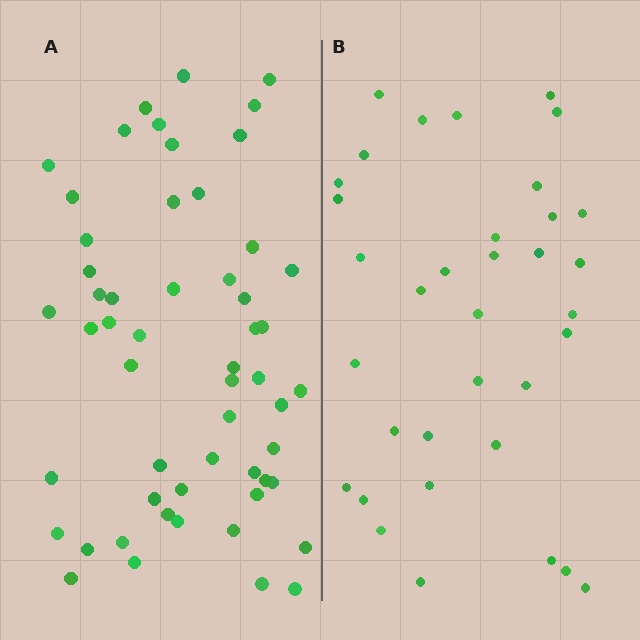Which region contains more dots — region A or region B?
Region A (the left region) has more dots.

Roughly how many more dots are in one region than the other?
Region A has approximately 20 more dots than region B.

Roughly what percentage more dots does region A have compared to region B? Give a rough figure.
About 55% more.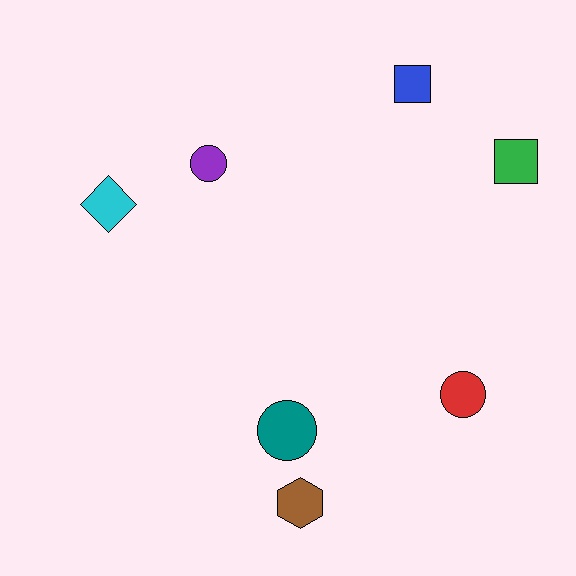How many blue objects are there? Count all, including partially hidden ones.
There is 1 blue object.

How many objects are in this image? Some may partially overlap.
There are 7 objects.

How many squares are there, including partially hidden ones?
There are 2 squares.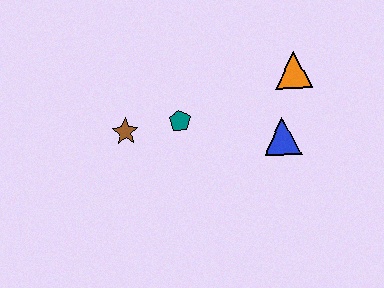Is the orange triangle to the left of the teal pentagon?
No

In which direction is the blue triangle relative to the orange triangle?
The blue triangle is below the orange triangle.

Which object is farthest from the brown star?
The orange triangle is farthest from the brown star.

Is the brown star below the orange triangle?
Yes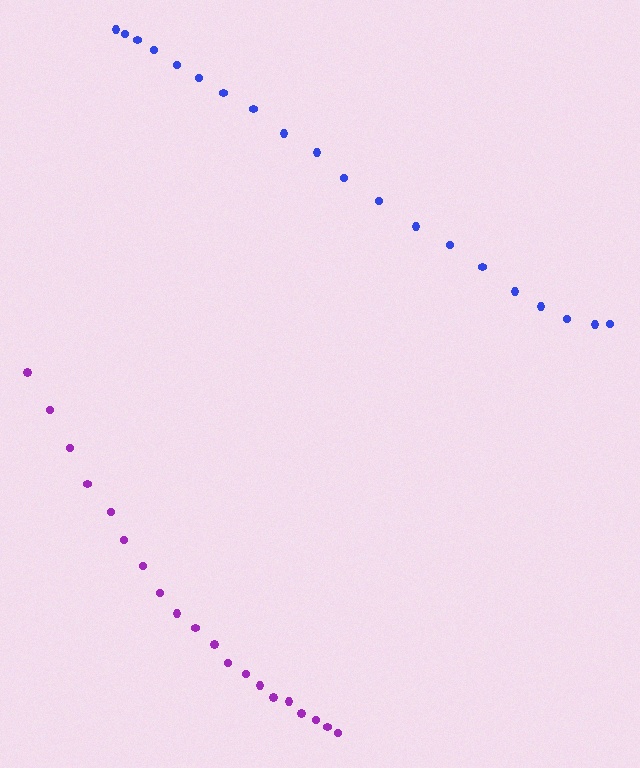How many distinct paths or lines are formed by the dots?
There are 2 distinct paths.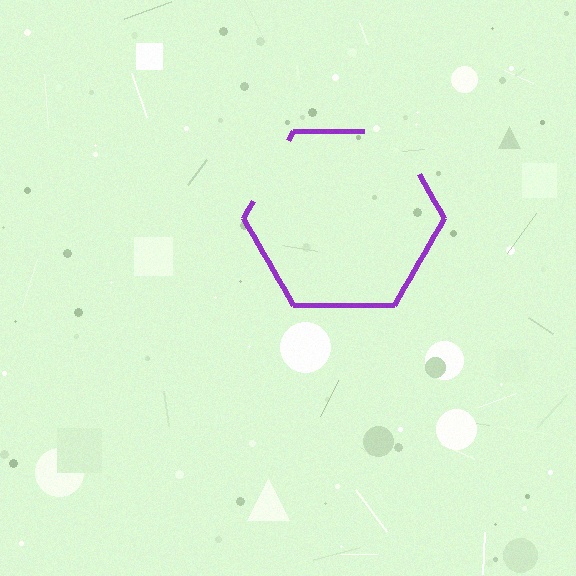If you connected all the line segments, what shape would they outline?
They would outline a hexagon.